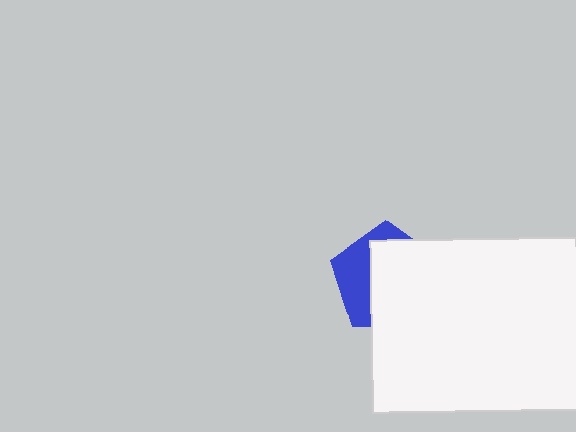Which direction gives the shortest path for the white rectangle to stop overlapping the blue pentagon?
Moving toward the lower-right gives the shortest separation.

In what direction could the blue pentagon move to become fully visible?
The blue pentagon could move toward the upper-left. That would shift it out from behind the white rectangle entirely.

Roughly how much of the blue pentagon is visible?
A small part of it is visible (roughly 37%).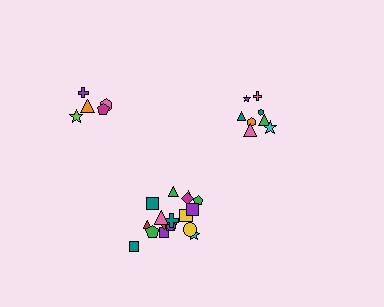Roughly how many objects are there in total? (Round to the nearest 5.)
Roughly 30 objects in total.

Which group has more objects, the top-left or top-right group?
The top-right group.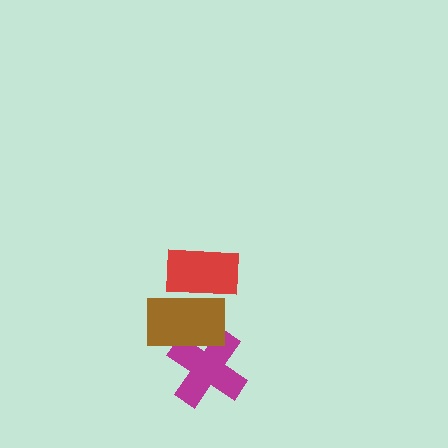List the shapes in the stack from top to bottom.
From top to bottom: the red rectangle, the brown rectangle, the magenta cross.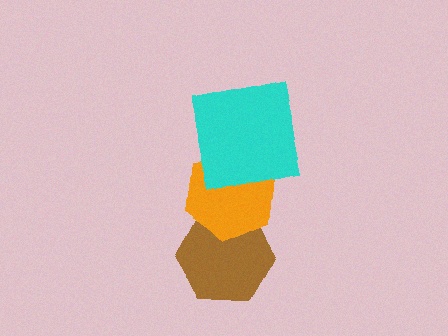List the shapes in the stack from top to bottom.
From top to bottom: the cyan square, the orange hexagon, the brown hexagon.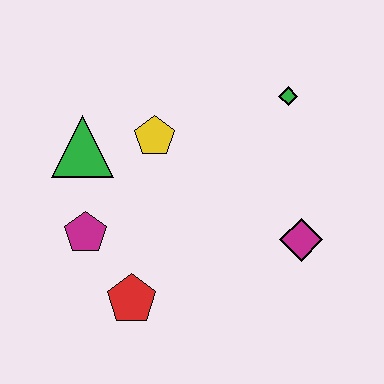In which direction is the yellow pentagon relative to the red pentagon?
The yellow pentagon is above the red pentagon.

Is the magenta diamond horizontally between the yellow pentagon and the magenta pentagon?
No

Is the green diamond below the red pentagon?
No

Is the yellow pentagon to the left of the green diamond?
Yes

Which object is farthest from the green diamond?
The red pentagon is farthest from the green diamond.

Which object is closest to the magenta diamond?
The green diamond is closest to the magenta diamond.